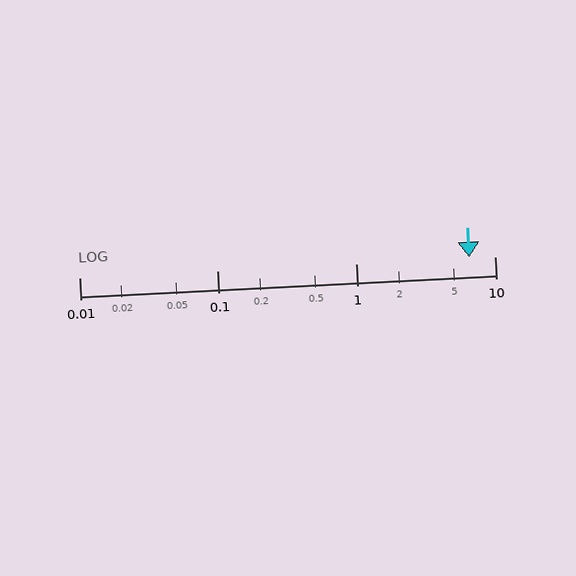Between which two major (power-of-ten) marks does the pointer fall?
The pointer is between 1 and 10.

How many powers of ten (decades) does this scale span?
The scale spans 3 decades, from 0.01 to 10.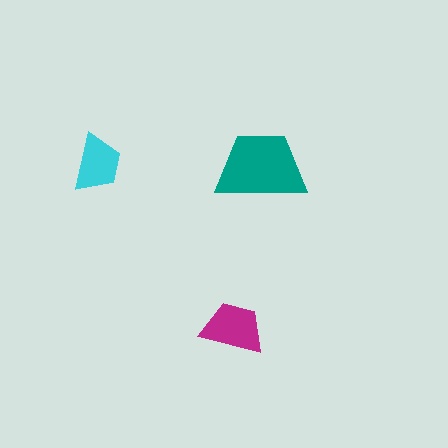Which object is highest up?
The cyan trapezoid is topmost.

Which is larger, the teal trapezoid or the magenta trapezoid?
The teal one.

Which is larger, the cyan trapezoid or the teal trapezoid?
The teal one.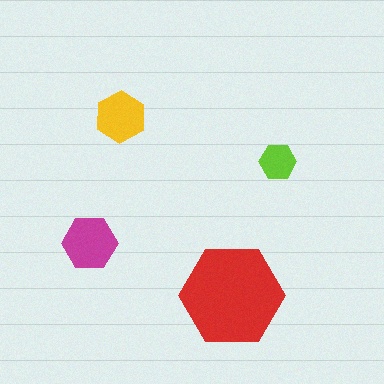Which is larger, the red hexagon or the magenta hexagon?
The red one.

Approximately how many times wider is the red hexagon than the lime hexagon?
About 3 times wider.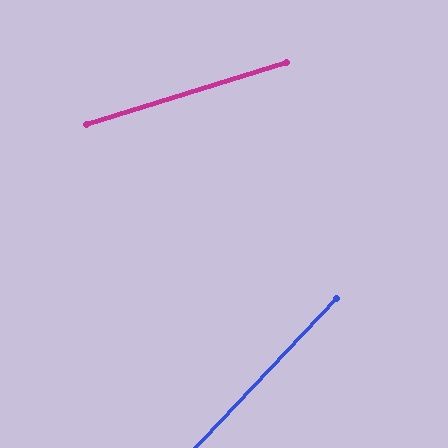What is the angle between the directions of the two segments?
Approximately 30 degrees.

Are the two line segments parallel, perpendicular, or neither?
Neither parallel nor perpendicular — they differ by about 30°.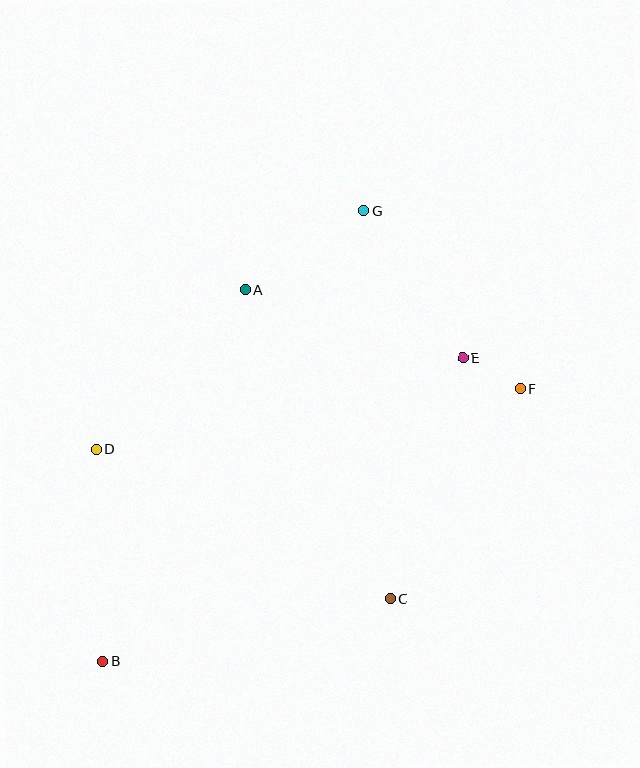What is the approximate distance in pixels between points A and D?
The distance between A and D is approximately 218 pixels.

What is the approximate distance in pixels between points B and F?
The distance between B and F is approximately 498 pixels.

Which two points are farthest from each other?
Points B and G are farthest from each other.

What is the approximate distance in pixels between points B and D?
The distance between B and D is approximately 212 pixels.